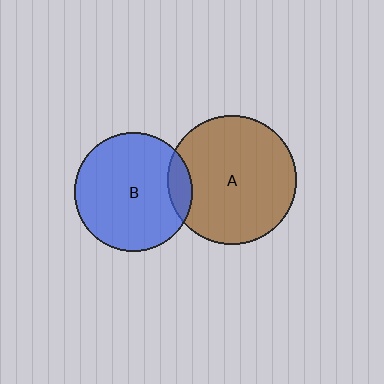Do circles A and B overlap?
Yes.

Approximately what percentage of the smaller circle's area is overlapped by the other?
Approximately 10%.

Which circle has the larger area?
Circle A (brown).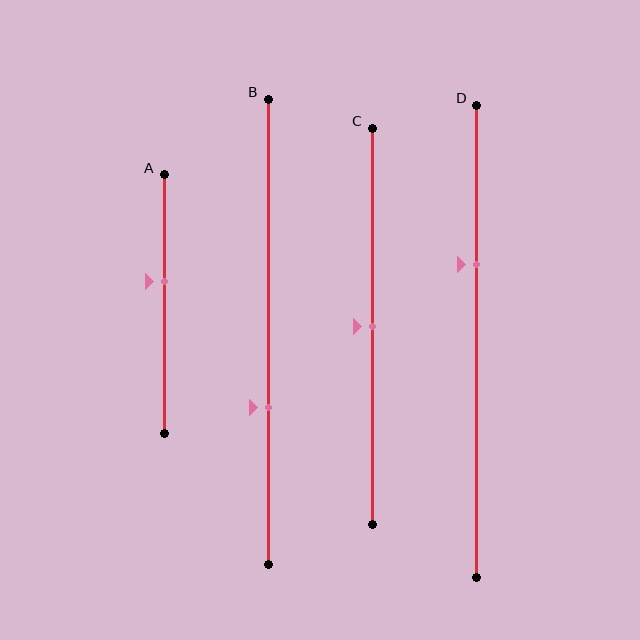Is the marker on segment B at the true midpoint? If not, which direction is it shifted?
No, the marker on segment B is shifted downward by about 16% of the segment length.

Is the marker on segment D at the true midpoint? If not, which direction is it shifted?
No, the marker on segment D is shifted upward by about 16% of the segment length.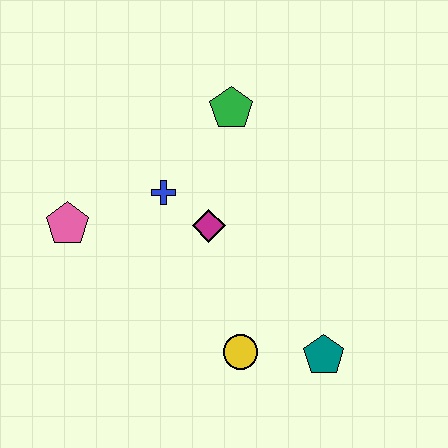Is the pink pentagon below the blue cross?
Yes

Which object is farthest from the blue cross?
The teal pentagon is farthest from the blue cross.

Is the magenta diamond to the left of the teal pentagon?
Yes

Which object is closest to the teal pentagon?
The yellow circle is closest to the teal pentagon.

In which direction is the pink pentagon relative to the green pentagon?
The pink pentagon is to the left of the green pentagon.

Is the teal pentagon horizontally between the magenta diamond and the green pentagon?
No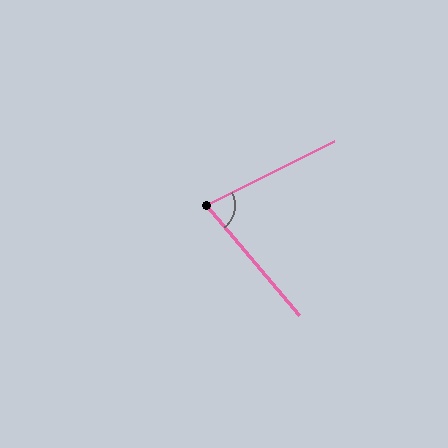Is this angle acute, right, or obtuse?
It is acute.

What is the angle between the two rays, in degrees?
Approximately 77 degrees.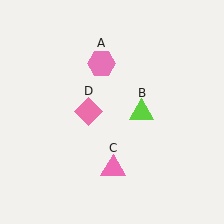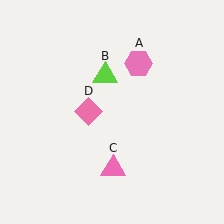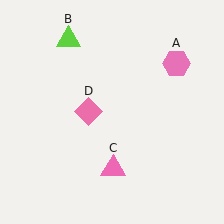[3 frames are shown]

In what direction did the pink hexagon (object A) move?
The pink hexagon (object A) moved right.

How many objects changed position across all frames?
2 objects changed position: pink hexagon (object A), lime triangle (object B).